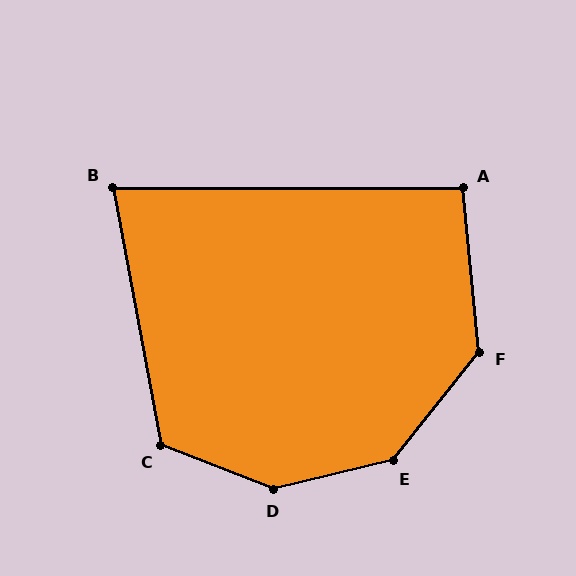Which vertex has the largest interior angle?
D, at approximately 145 degrees.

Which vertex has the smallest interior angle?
B, at approximately 79 degrees.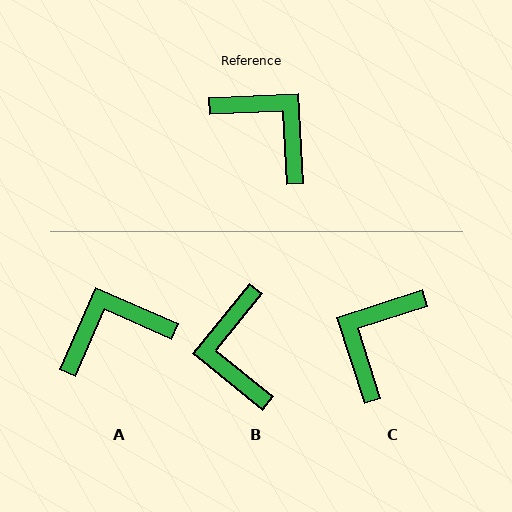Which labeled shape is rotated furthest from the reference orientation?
B, about 138 degrees away.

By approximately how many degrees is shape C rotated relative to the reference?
Approximately 105 degrees counter-clockwise.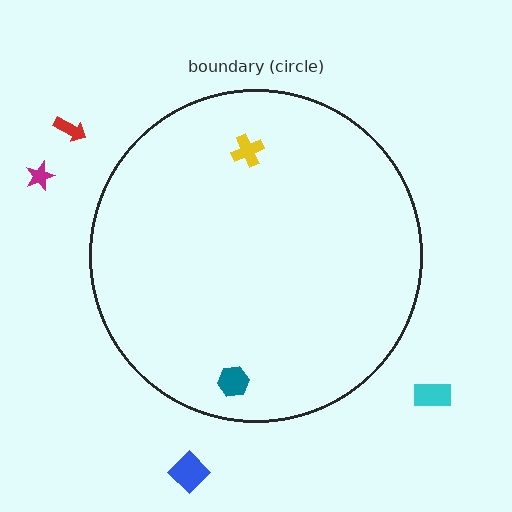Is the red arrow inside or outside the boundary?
Outside.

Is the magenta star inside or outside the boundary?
Outside.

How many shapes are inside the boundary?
2 inside, 4 outside.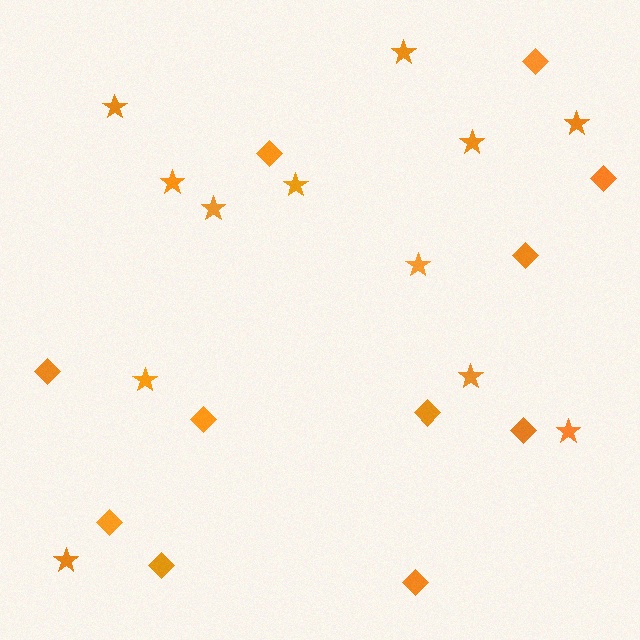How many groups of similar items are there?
There are 2 groups: one group of stars (12) and one group of diamonds (11).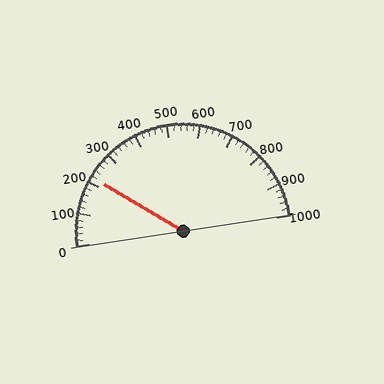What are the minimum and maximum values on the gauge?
The gauge ranges from 0 to 1000.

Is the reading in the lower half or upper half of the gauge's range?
The reading is in the lower half of the range (0 to 1000).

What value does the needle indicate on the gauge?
The needle indicates approximately 220.